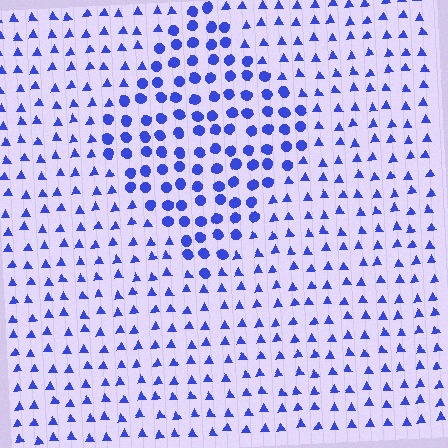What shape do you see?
I see a diamond.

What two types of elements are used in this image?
The image uses circles inside the diamond region and triangles outside it.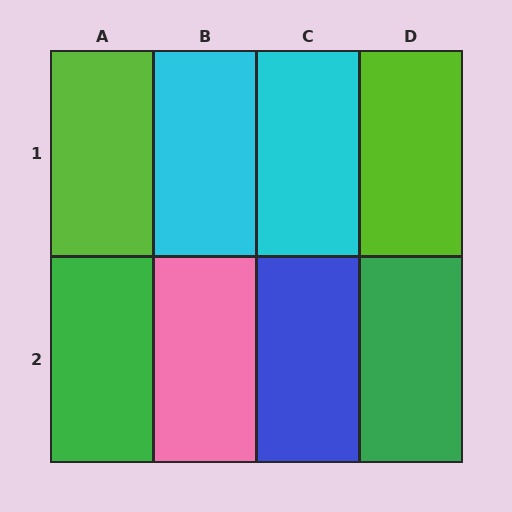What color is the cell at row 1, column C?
Cyan.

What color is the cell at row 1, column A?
Lime.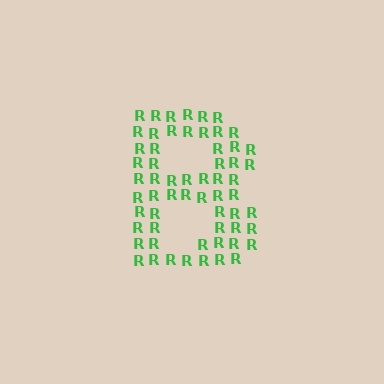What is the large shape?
The large shape is the letter B.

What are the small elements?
The small elements are letter R's.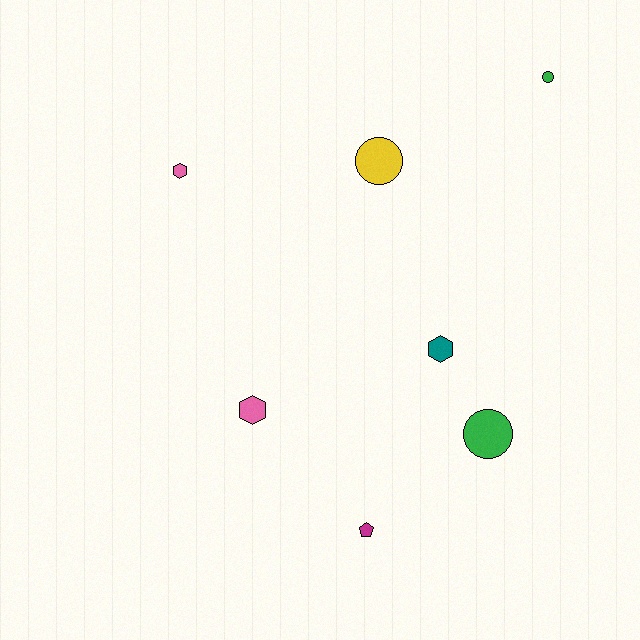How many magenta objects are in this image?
There is 1 magenta object.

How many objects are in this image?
There are 7 objects.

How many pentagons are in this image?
There is 1 pentagon.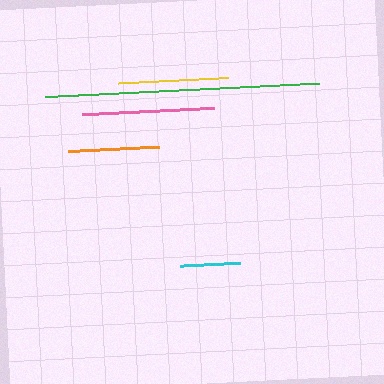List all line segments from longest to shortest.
From longest to shortest: green, pink, yellow, orange, cyan.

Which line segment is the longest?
The green line is the longest at approximately 274 pixels.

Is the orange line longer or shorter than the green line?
The green line is longer than the orange line.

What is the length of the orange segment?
The orange segment is approximately 92 pixels long.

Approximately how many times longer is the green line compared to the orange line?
The green line is approximately 3.0 times the length of the orange line.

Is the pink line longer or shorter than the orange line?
The pink line is longer than the orange line.